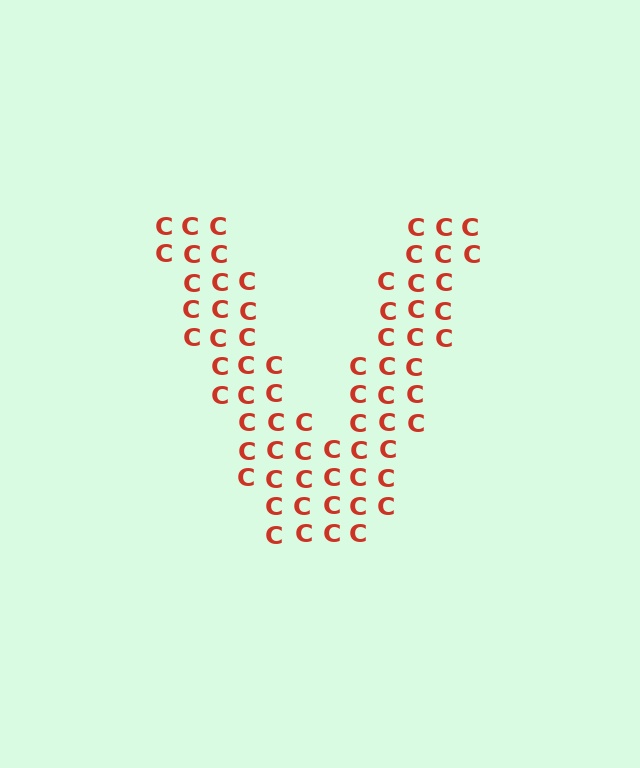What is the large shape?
The large shape is the letter V.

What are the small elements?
The small elements are letter C's.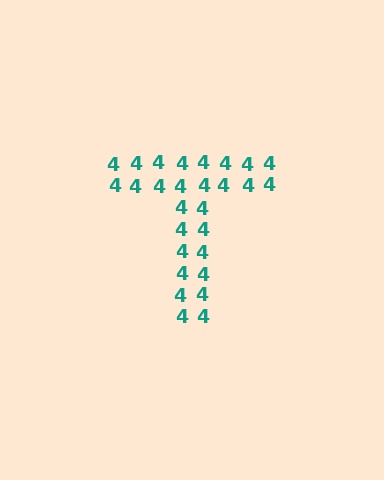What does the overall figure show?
The overall figure shows the letter T.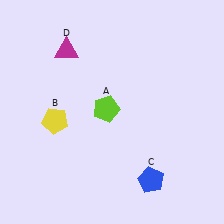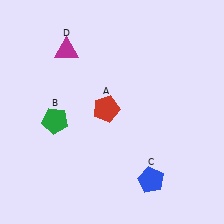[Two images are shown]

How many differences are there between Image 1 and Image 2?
There are 2 differences between the two images.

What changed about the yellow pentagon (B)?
In Image 1, B is yellow. In Image 2, it changed to green.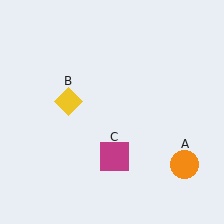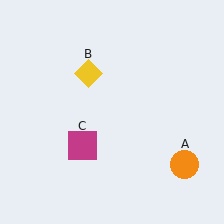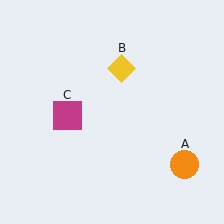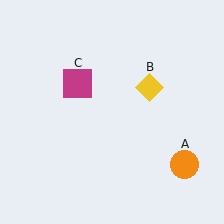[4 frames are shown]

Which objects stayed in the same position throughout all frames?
Orange circle (object A) remained stationary.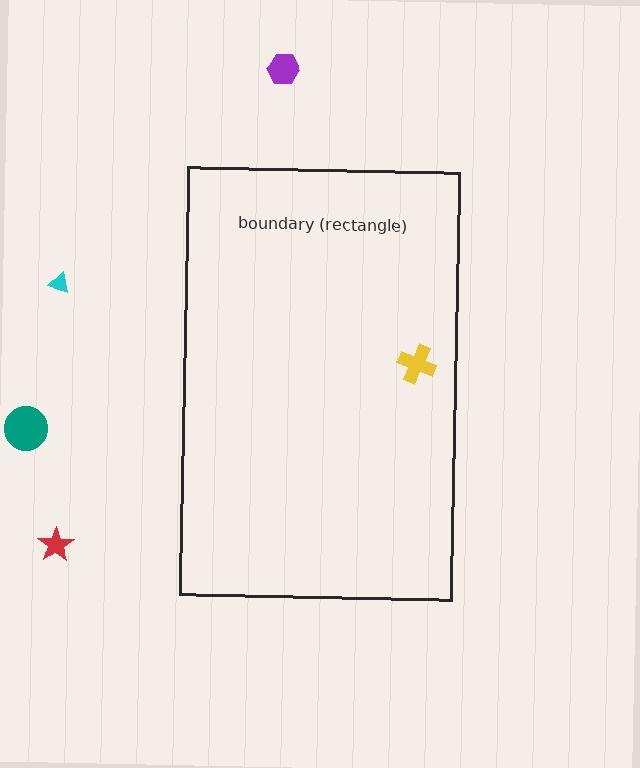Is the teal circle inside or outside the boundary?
Outside.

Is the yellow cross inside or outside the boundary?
Inside.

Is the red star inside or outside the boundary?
Outside.